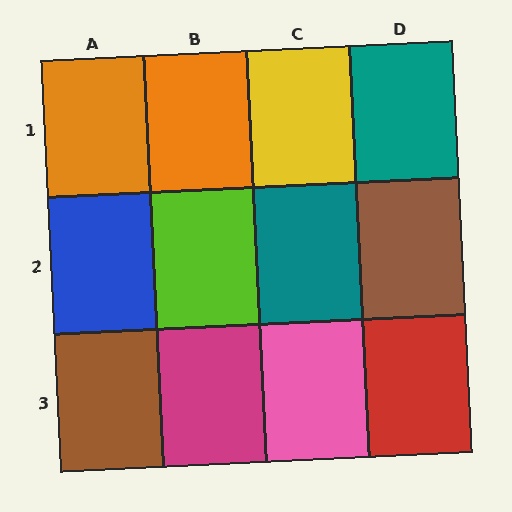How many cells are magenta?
1 cell is magenta.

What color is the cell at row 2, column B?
Lime.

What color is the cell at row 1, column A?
Orange.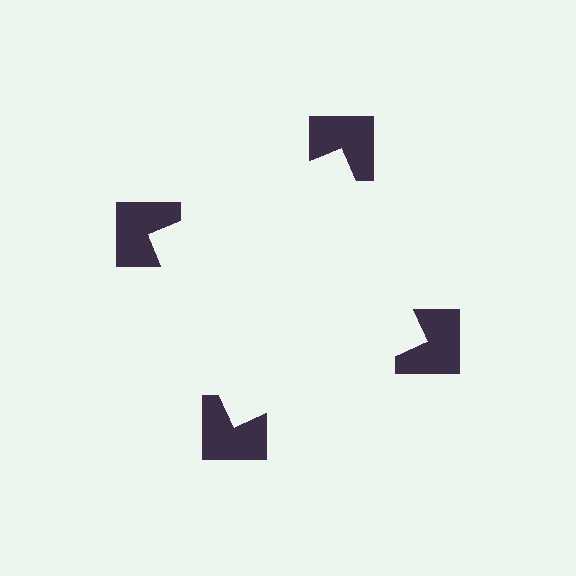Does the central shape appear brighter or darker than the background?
It typically appears slightly brighter than the background, even though no actual brightness change is drawn.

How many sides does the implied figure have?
4 sides.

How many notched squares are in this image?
There are 4 — one at each vertex of the illusory square.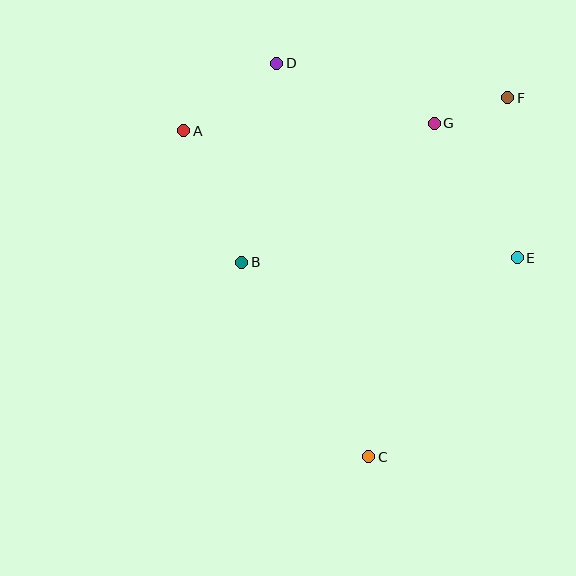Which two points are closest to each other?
Points F and G are closest to each other.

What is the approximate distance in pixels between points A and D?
The distance between A and D is approximately 115 pixels.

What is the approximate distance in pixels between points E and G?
The distance between E and G is approximately 158 pixels.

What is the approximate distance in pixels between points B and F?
The distance between B and F is approximately 313 pixels.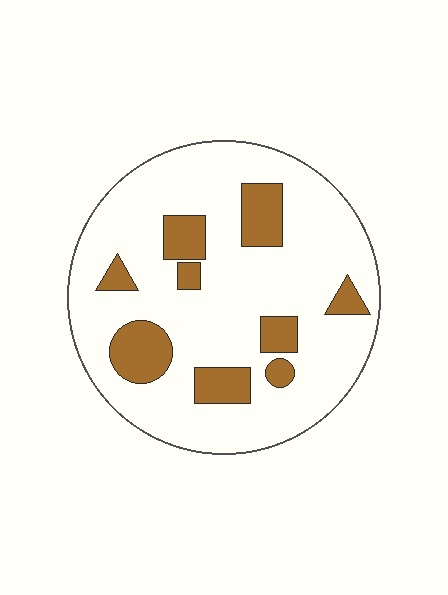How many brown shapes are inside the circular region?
9.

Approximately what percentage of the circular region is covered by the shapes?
Approximately 20%.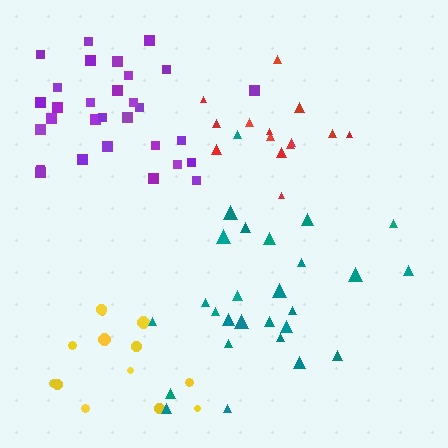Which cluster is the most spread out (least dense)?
Yellow.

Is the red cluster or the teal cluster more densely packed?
Teal.